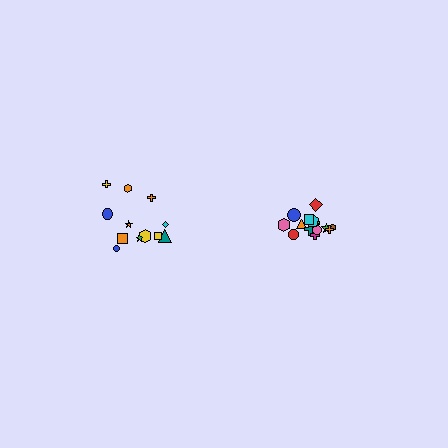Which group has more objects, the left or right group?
The right group.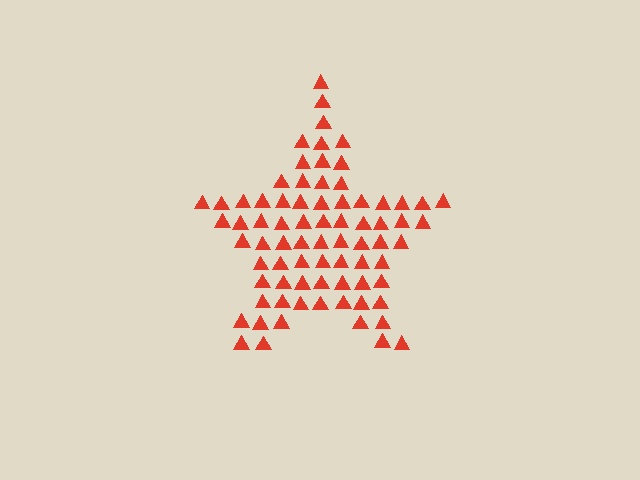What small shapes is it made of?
It is made of small triangles.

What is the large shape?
The large shape is a star.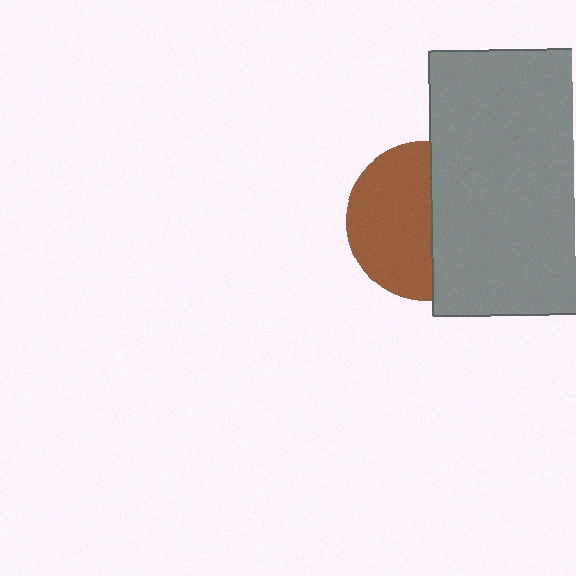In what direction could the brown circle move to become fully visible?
The brown circle could move left. That would shift it out from behind the gray rectangle entirely.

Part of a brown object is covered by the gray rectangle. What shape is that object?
It is a circle.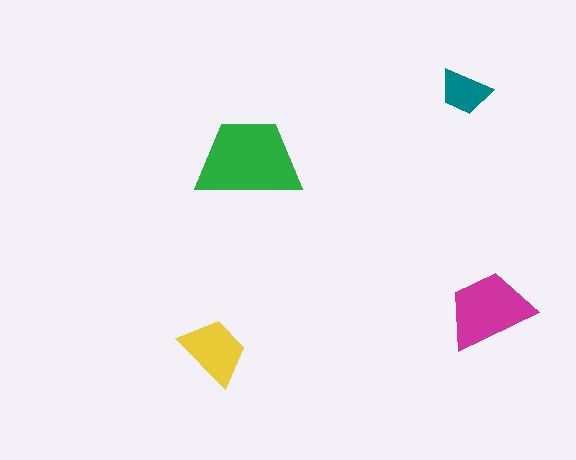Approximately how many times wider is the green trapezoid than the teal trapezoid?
About 2 times wider.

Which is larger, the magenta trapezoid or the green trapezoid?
The green one.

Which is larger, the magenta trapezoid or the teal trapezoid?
The magenta one.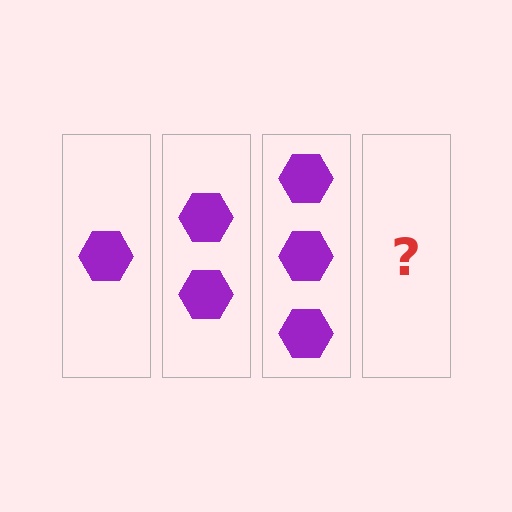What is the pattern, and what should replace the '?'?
The pattern is that each step adds one more hexagon. The '?' should be 4 hexagons.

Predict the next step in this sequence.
The next step is 4 hexagons.